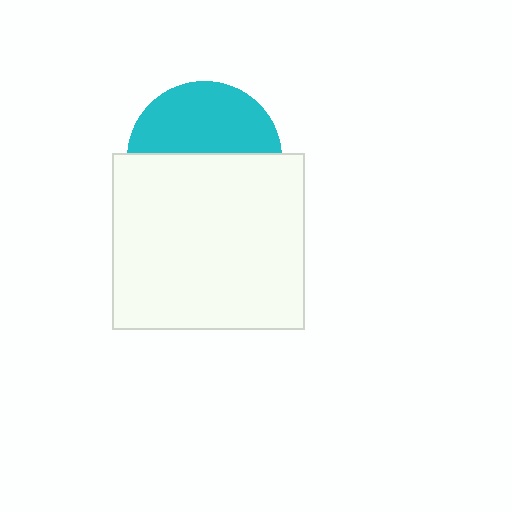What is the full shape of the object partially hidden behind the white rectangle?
The partially hidden object is a cyan circle.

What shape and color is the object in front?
The object in front is a white rectangle.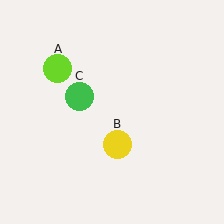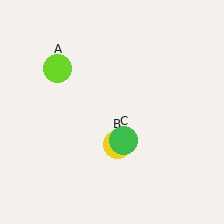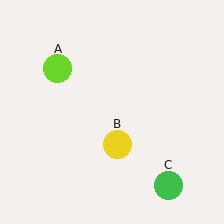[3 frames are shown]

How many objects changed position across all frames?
1 object changed position: green circle (object C).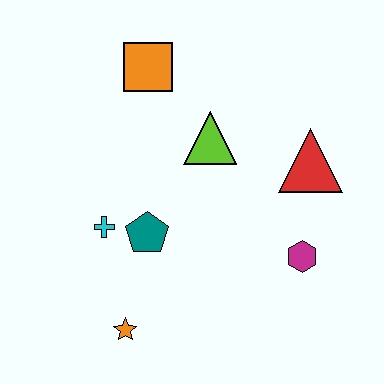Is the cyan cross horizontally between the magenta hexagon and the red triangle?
No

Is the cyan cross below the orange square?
Yes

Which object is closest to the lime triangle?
The orange square is closest to the lime triangle.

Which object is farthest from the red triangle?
The orange star is farthest from the red triangle.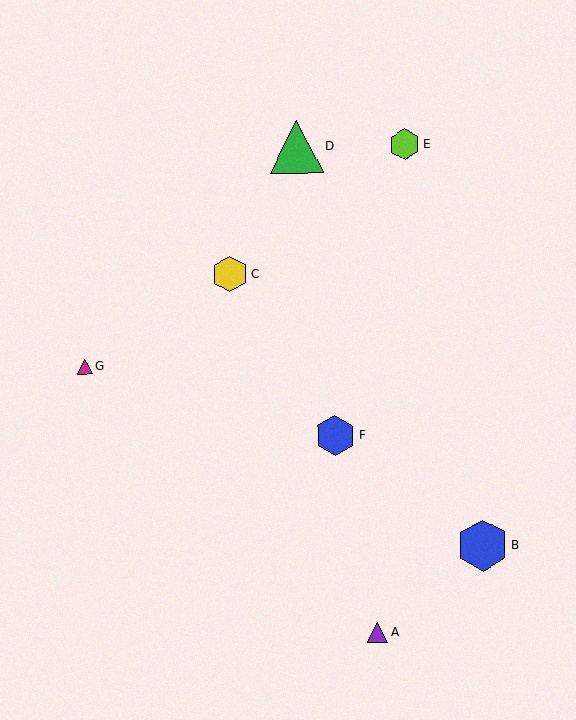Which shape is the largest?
The green triangle (labeled D) is the largest.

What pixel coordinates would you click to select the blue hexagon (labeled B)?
Click at (483, 545) to select the blue hexagon B.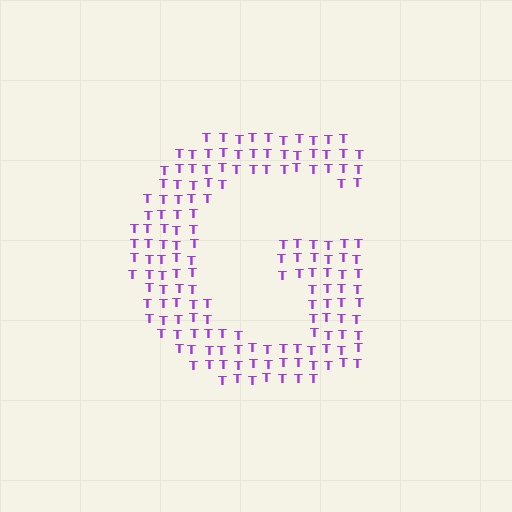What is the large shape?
The large shape is the letter G.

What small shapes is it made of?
It is made of small letter T's.